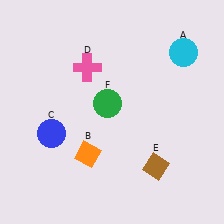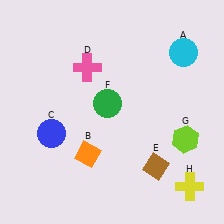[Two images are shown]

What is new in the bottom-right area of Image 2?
A lime hexagon (G) was added in the bottom-right area of Image 2.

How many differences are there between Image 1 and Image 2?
There are 2 differences between the two images.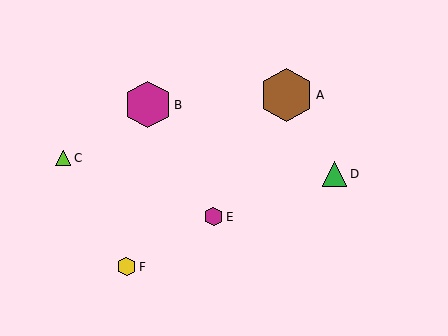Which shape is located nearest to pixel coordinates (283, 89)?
The brown hexagon (labeled A) at (286, 95) is nearest to that location.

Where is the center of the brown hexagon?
The center of the brown hexagon is at (286, 95).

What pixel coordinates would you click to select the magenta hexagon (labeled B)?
Click at (148, 105) to select the magenta hexagon B.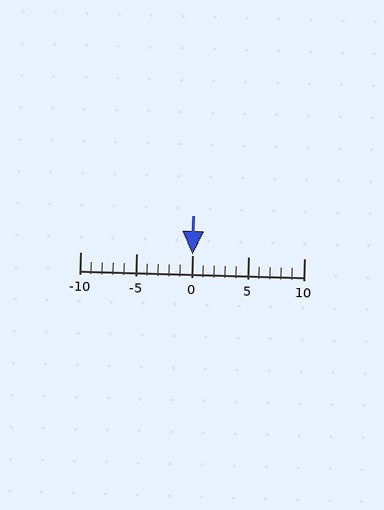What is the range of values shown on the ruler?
The ruler shows values from -10 to 10.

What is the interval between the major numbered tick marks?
The major tick marks are spaced 5 units apart.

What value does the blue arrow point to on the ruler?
The blue arrow points to approximately 0.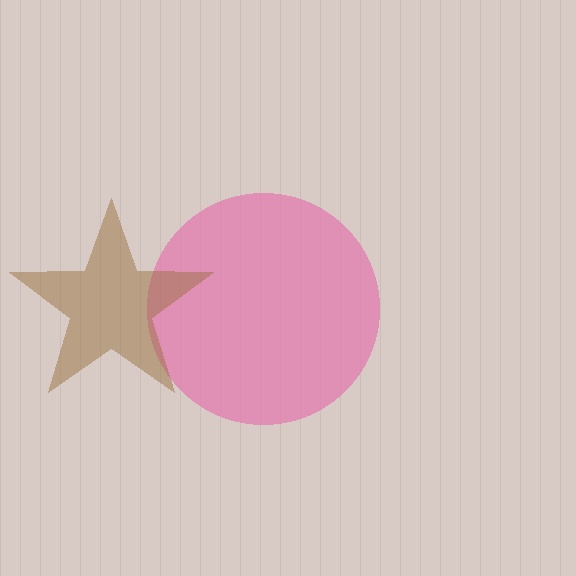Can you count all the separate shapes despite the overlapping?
Yes, there are 2 separate shapes.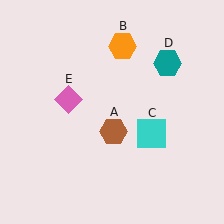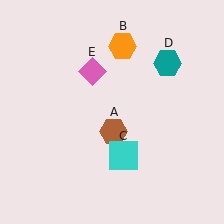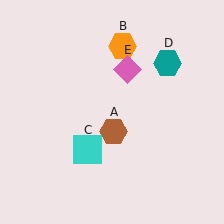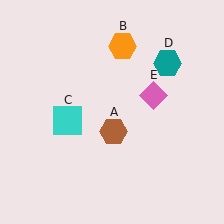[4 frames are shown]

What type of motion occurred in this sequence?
The cyan square (object C), pink diamond (object E) rotated clockwise around the center of the scene.